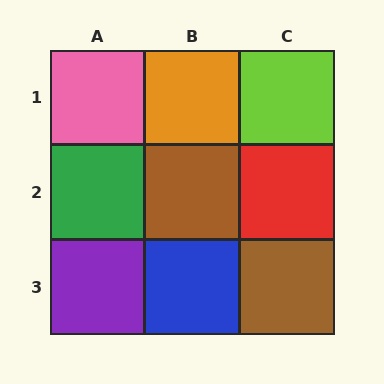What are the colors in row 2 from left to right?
Green, brown, red.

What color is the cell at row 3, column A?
Purple.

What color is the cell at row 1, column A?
Pink.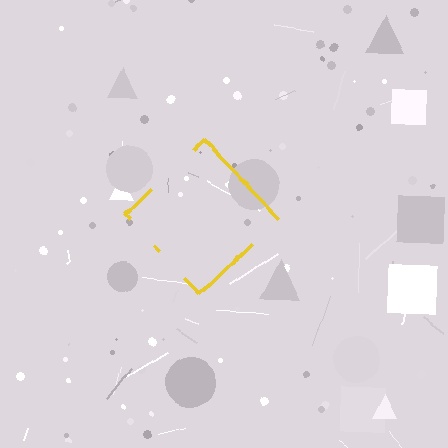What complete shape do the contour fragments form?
The contour fragments form a diamond.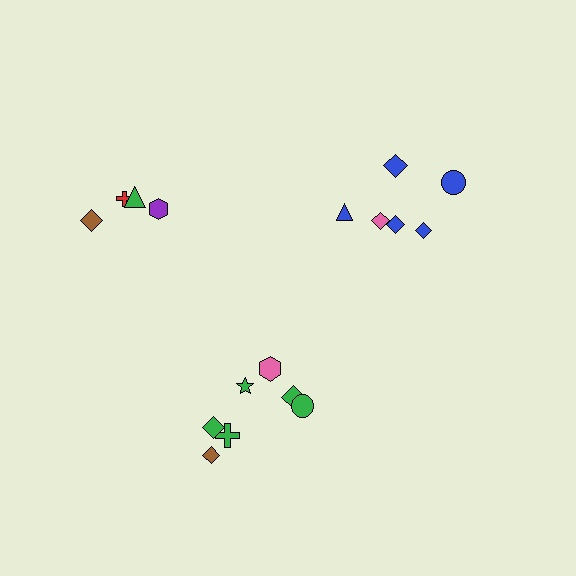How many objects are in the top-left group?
There are 4 objects.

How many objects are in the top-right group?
There are 6 objects.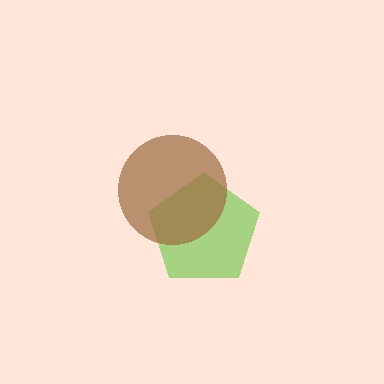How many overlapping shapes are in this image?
There are 2 overlapping shapes in the image.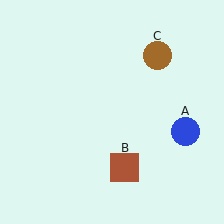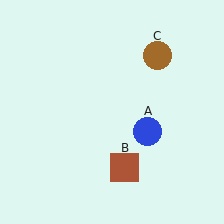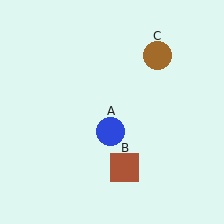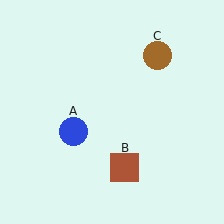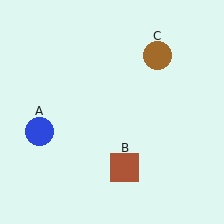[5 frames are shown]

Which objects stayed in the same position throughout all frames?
Brown square (object B) and brown circle (object C) remained stationary.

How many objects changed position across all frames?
1 object changed position: blue circle (object A).